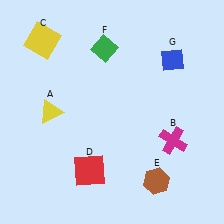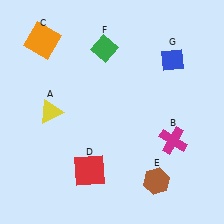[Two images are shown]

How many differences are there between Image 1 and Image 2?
There is 1 difference between the two images.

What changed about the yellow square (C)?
In Image 1, C is yellow. In Image 2, it changed to orange.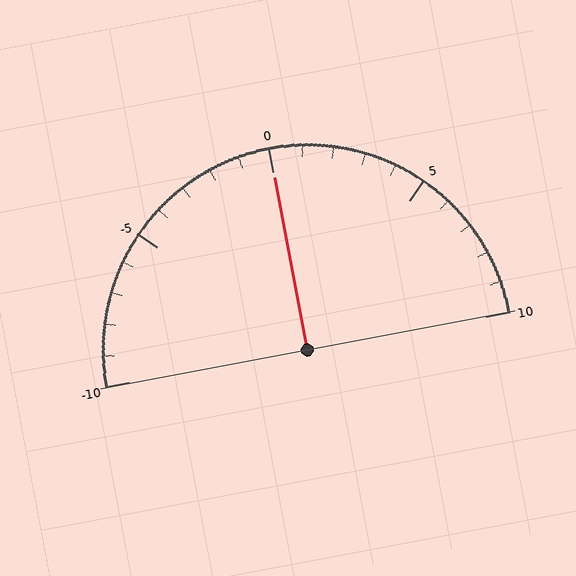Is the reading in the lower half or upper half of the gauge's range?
The reading is in the upper half of the range (-10 to 10).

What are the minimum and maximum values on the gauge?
The gauge ranges from -10 to 10.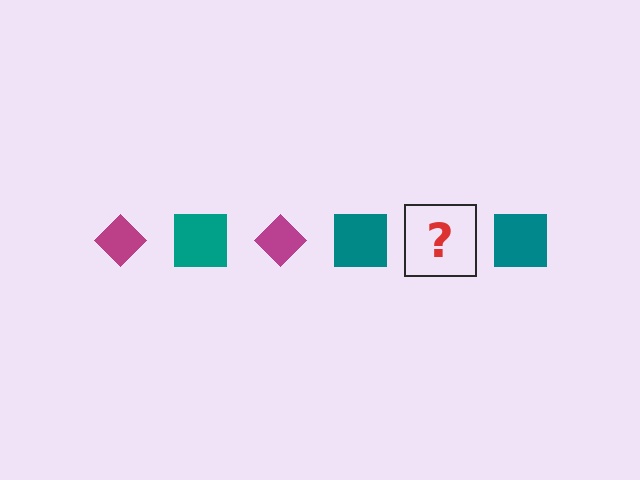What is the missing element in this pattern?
The missing element is a magenta diamond.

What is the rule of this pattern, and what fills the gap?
The rule is that the pattern alternates between magenta diamond and teal square. The gap should be filled with a magenta diamond.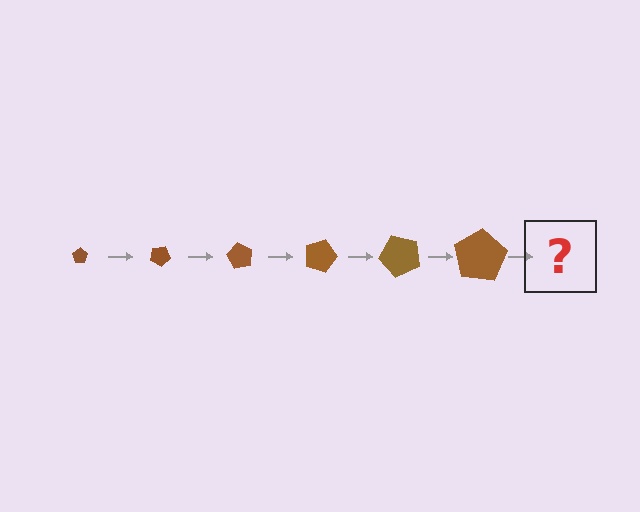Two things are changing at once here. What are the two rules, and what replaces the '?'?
The two rules are that the pentagon grows larger each step and it rotates 30 degrees each step. The '?' should be a pentagon, larger than the previous one and rotated 180 degrees from the start.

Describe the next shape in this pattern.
It should be a pentagon, larger than the previous one and rotated 180 degrees from the start.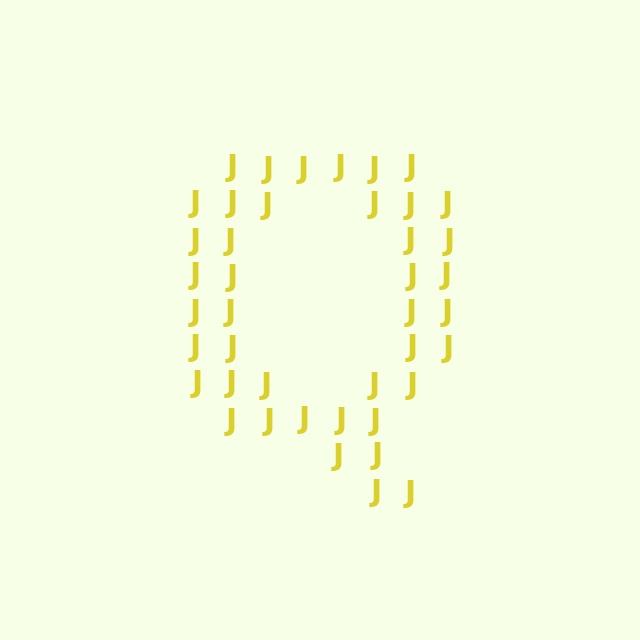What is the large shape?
The large shape is the letter Q.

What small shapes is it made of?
It is made of small letter J's.